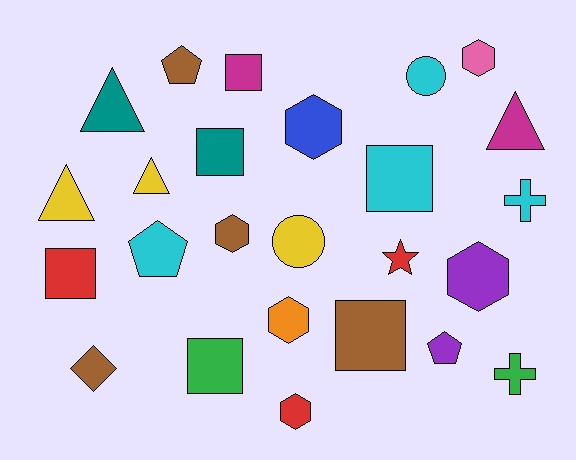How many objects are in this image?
There are 25 objects.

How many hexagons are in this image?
There are 6 hexagons.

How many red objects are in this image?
There are 3 red objects.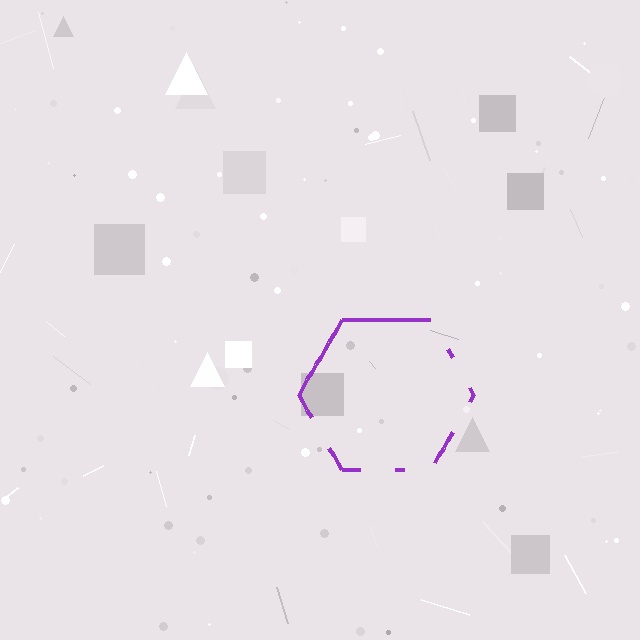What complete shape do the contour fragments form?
The contour fragments form a hexagon.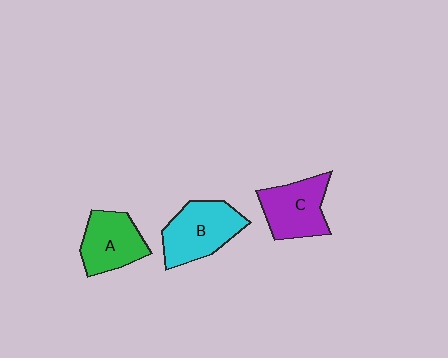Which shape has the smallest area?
Shape A (green).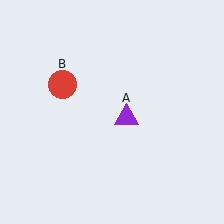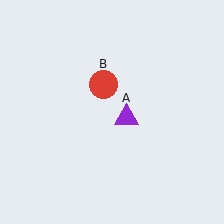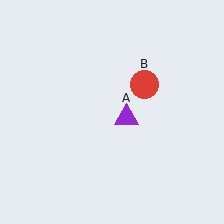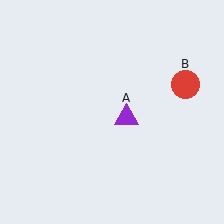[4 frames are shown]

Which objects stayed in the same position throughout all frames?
Purple triangle (object A) remained stationary.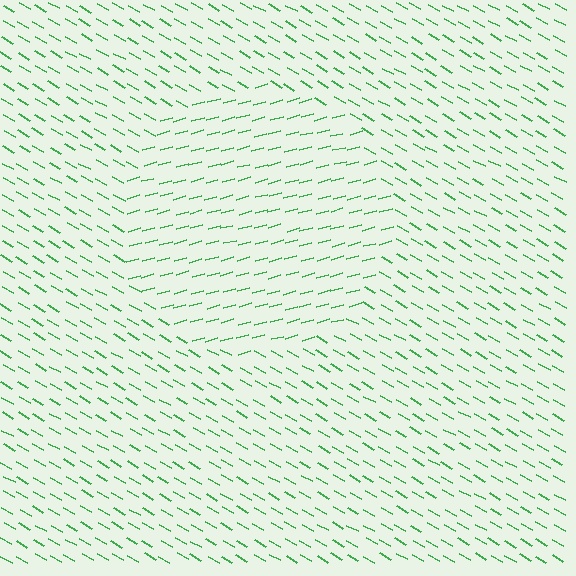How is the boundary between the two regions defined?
The boundary is defined purely by a change in line orientation (approximately 45 degrees difference). All lines are the same color and thickness.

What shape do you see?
I see a circle.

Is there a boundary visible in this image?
Yes, there is a texture boundary formed by a change in line orientation.